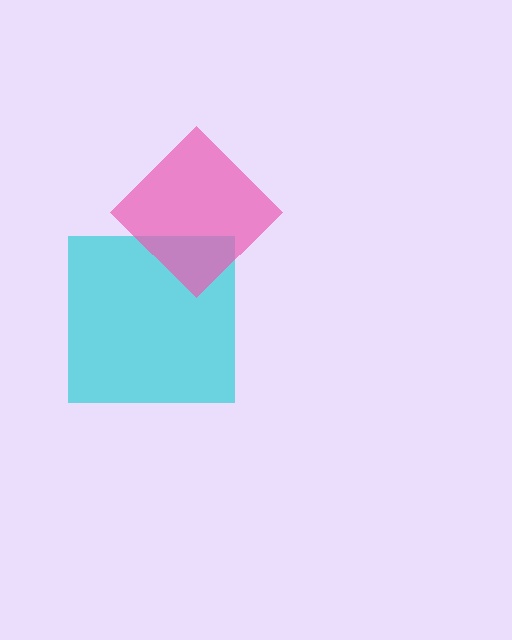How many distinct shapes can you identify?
There are 2 distinct shapes: a cyan square, a pink diamond.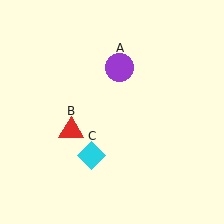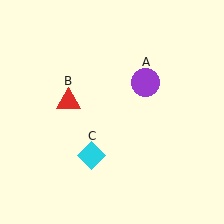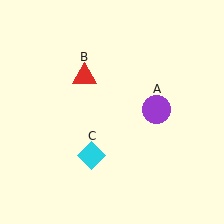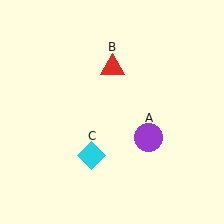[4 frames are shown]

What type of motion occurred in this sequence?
The purple circle (object A), red triangle (object B) rotated clockwise around the center of the scene.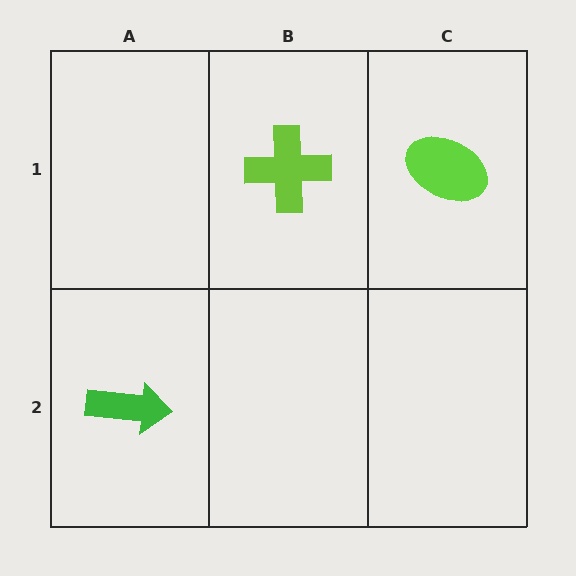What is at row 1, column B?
A lime cross.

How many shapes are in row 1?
2 shapes.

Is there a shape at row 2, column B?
No, that cell is empty.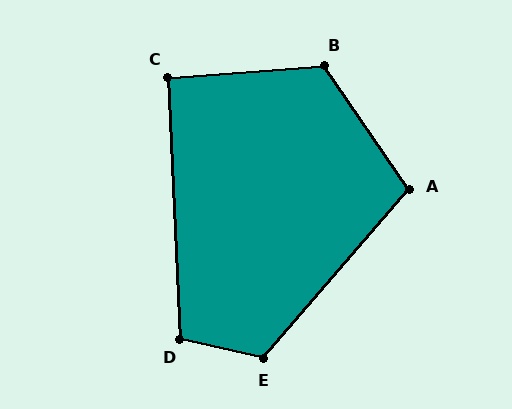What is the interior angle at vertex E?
Approximately 117 degrees (obtuse).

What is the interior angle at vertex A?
Approximately 104 degrees (obtuse).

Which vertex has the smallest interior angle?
C, at approximately 92 degrees.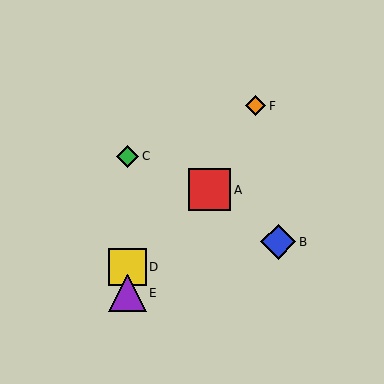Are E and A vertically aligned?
No, E is at x≈127 and A is at x≈210.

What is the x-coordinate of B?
Object B is at x≈278.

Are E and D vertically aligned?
Yes, both are at x≈127.